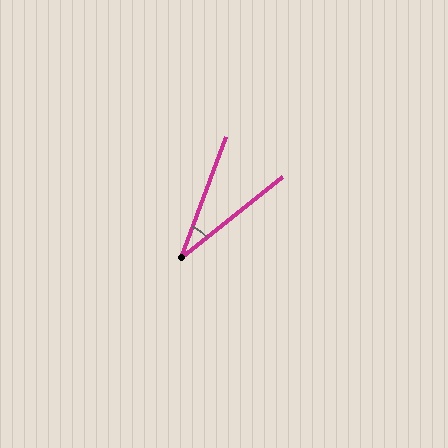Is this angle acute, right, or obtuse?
It is acute.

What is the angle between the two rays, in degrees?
Approximately 31 degrees.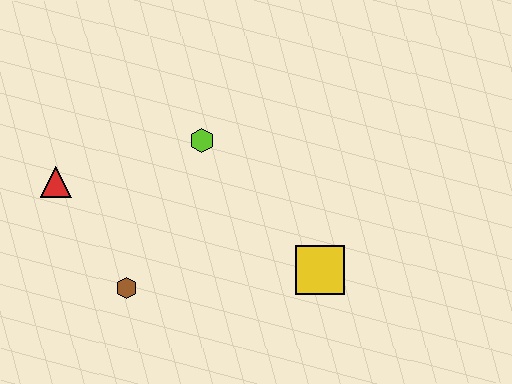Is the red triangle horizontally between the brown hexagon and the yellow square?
No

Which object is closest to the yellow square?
The lime hexagon is closest to the yellow square.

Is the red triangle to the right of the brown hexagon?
No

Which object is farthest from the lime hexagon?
The yellow square is farthest from the lime hexagon.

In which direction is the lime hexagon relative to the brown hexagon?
The lime hexagon is above the brown hexagon.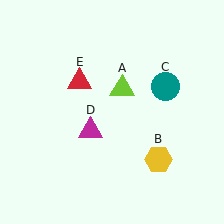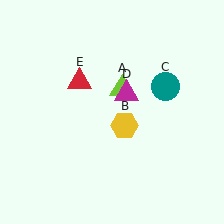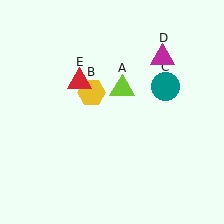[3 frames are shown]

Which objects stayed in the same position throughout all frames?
Lime triangle (object A) and teal circle (object C) and red triangle (object E) remained stationary.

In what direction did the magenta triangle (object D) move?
The magenta triangle (object D) moved up and to the right.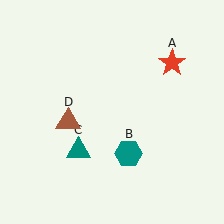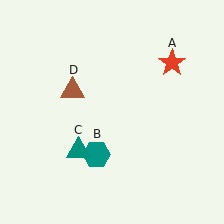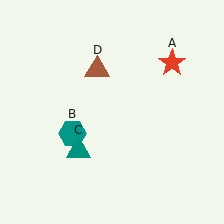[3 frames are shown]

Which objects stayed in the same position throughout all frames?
Red star (object A) and teal triangle (object C) remained stationary.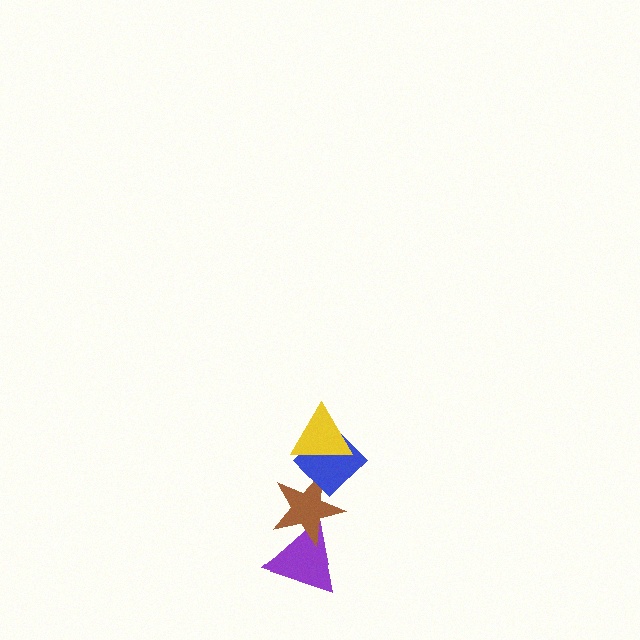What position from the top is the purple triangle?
The purple triangle is 4th from the top.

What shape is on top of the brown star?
The blue diamond is on top of the brown star.